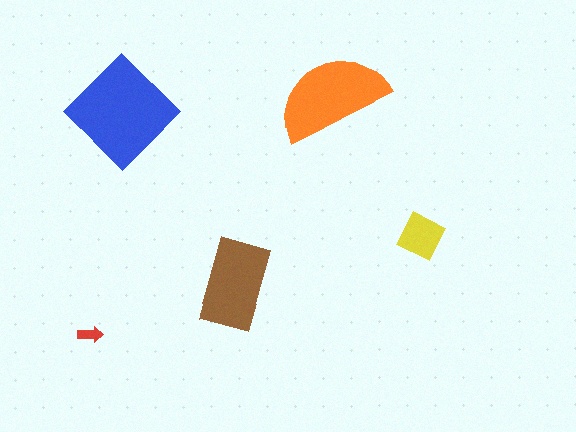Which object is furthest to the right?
The yellow square is rightmost.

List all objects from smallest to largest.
The red arrow, the yellow square, the brown rectangle, the orange semicircle, the blue diamond.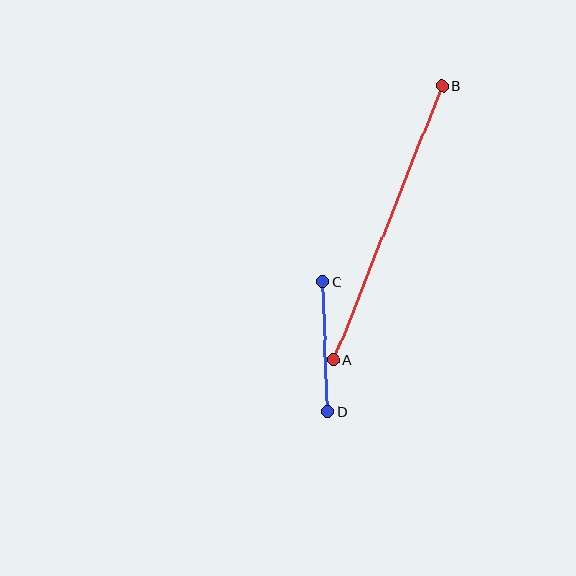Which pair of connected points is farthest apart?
Points A and B are farthest apart.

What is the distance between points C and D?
The distance is approximately 130 pixels.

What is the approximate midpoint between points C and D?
The midpoint is at approximately (325, 347) pixels.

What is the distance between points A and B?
The distance is approximately 295 pixels.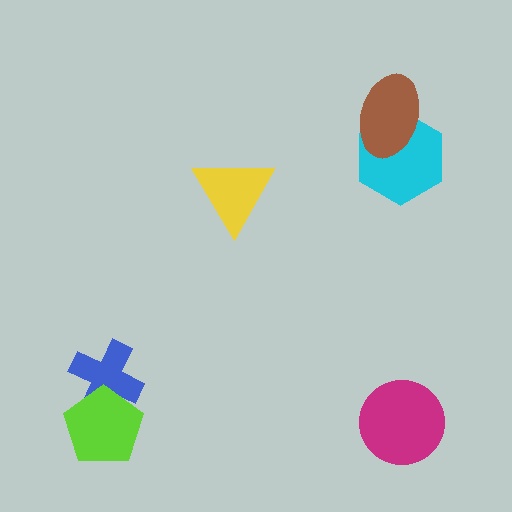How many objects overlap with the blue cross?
1 object overlaps with the blue cross.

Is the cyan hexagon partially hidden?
Yes, it is partially covered by another shape.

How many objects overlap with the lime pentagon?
1 object overlaps with the lime pentagon.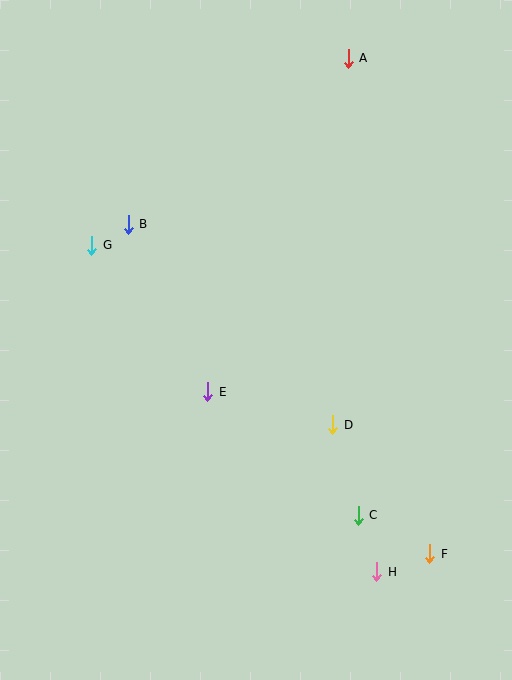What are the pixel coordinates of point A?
Point A is at (348, 58).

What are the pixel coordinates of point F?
Point F is at (430, 554).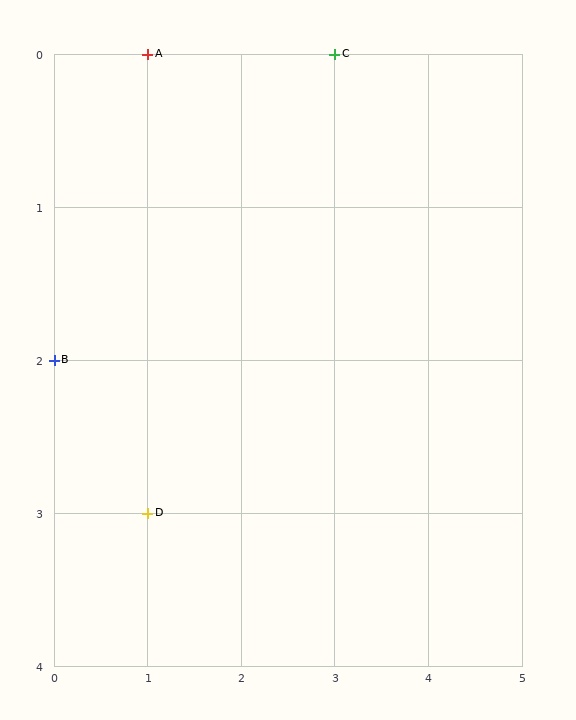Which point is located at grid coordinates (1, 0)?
Point A is at (1, 0).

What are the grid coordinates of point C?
Point C is at grid coordinates (3, 0).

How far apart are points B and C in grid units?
Points B and C are 3 columns and 2 rows apart (about 3.6 grid units diagonally).